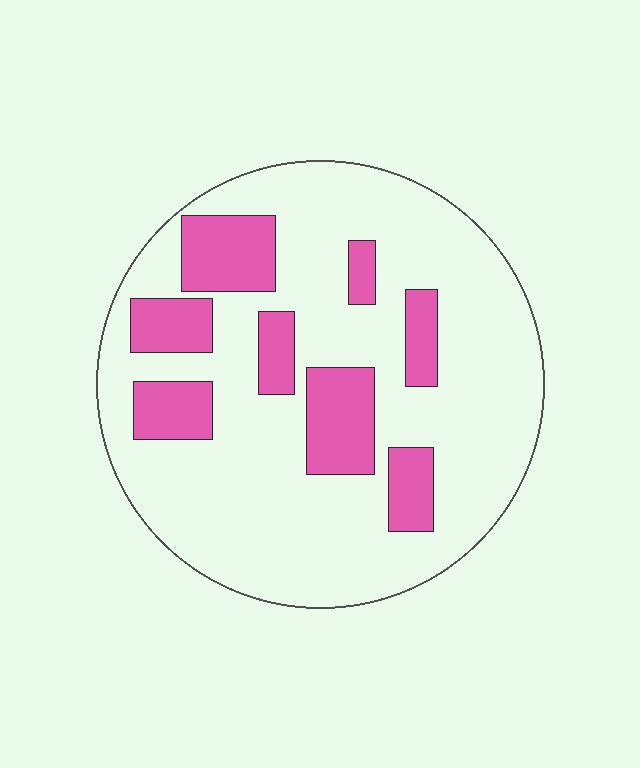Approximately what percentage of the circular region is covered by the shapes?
Approximately 25%.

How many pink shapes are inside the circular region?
8.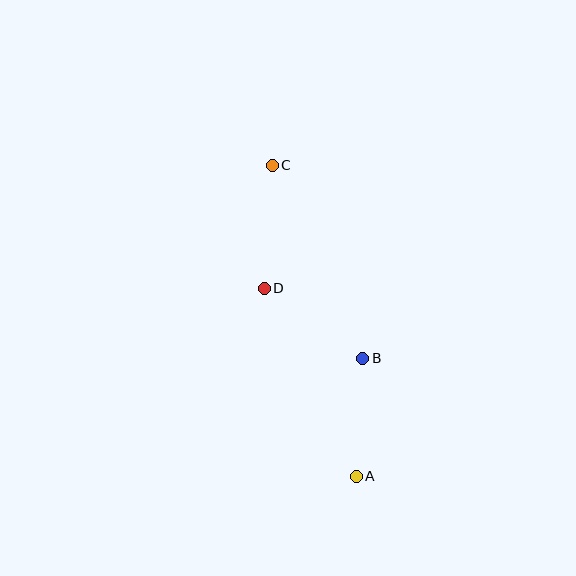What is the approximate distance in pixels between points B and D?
The distance between B and D is approximately 121 pixels.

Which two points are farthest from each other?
Points A and C are farthest from each other.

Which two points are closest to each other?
Points A and B are closest to each other.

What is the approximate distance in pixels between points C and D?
The distance between C and D is approximately 123 pixels.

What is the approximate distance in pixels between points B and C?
The distance between B and C is approximately 213 pixels.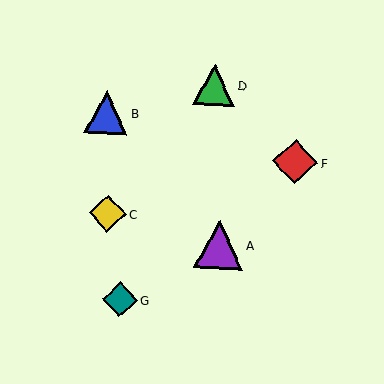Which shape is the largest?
The purple triangle (labeled A) is the largest.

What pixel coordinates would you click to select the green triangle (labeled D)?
Click at (214, 85) to select the green triangle D.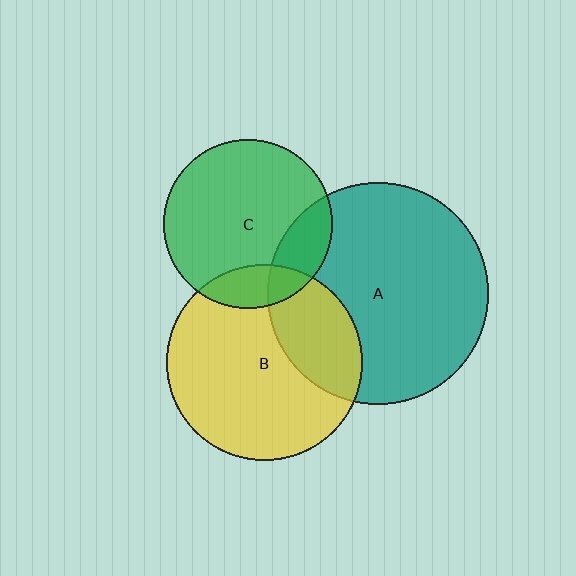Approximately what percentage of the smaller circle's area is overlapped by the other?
Approximately 20%.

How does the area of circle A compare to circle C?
Approximately 1.7 times.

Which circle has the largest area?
Circle A (teal).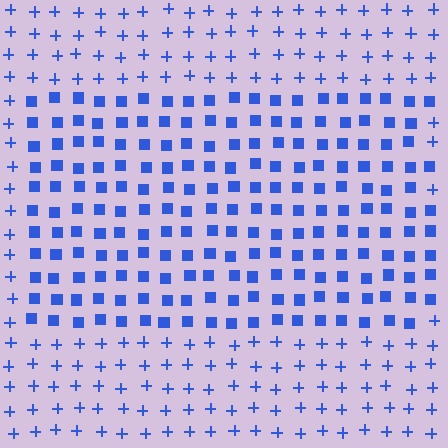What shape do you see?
I see a rectangle.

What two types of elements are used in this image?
The image uses squares inside the rectangle region and plus signs outside it.